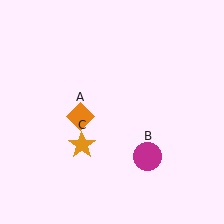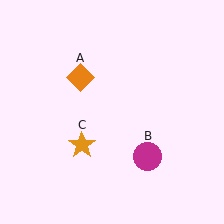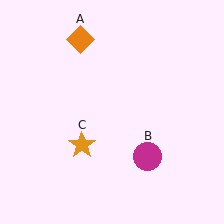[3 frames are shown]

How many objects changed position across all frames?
1 object changed position: orange diamond (object A).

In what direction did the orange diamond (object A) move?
The orange diamond (object A) moved up.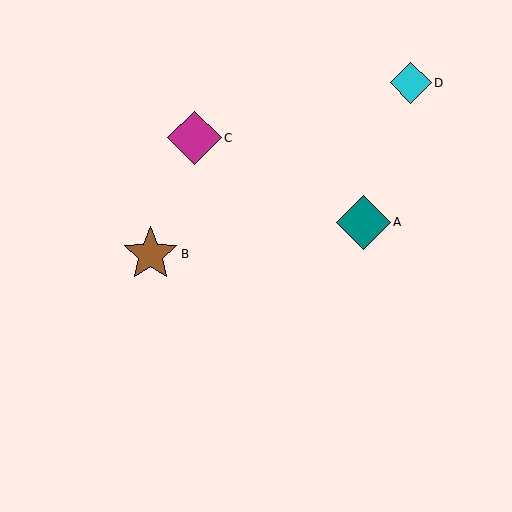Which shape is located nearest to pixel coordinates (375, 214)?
The teal diamond (labeled A) at (364, 222) is nearest to that location.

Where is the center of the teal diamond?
The center of the teal diamond is at (364, 222).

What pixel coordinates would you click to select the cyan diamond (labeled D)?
Click at (411, 83) to select the cyan diamond D.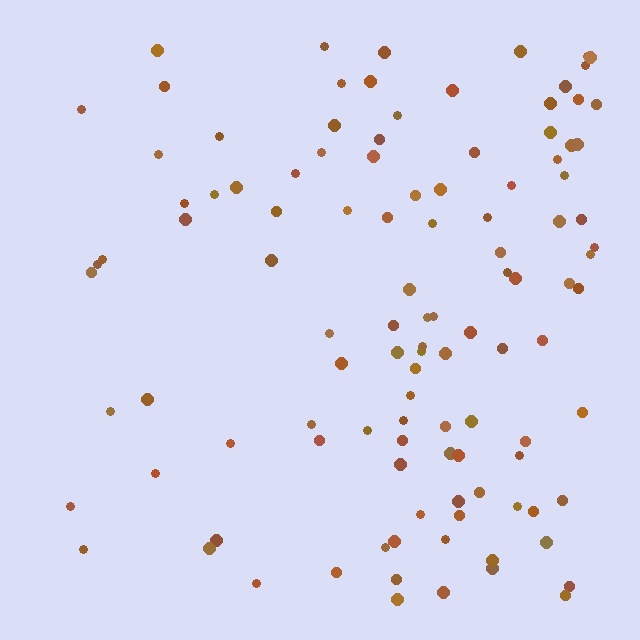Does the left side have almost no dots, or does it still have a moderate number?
Still a moderate number, just noticeably fewer than the right.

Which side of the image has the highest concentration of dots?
The right.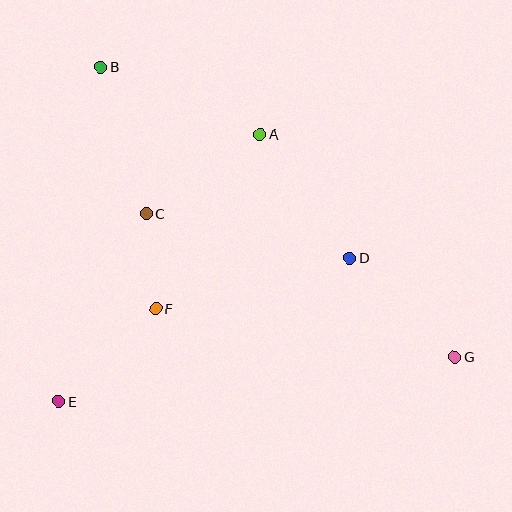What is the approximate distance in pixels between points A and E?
The distance between A and E is approximately 334 pixels.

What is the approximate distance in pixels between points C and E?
The distance between C and E is approximately 207 pixels.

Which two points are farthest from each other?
Points B and G are farthest from each other.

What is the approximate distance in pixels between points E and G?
The distance between E and G is approximately 399 pixels.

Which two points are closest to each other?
Points C and F are closest to each other.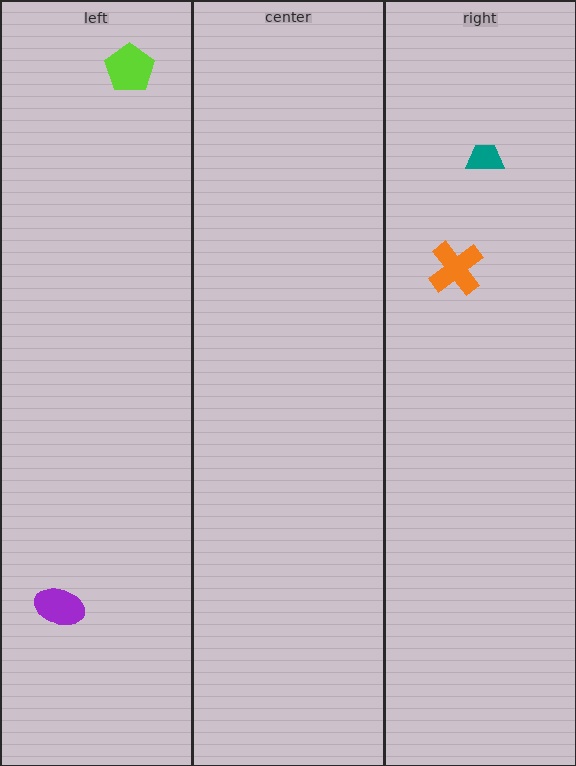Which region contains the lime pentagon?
The left region.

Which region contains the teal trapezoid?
The right region.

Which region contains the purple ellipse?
The left region.